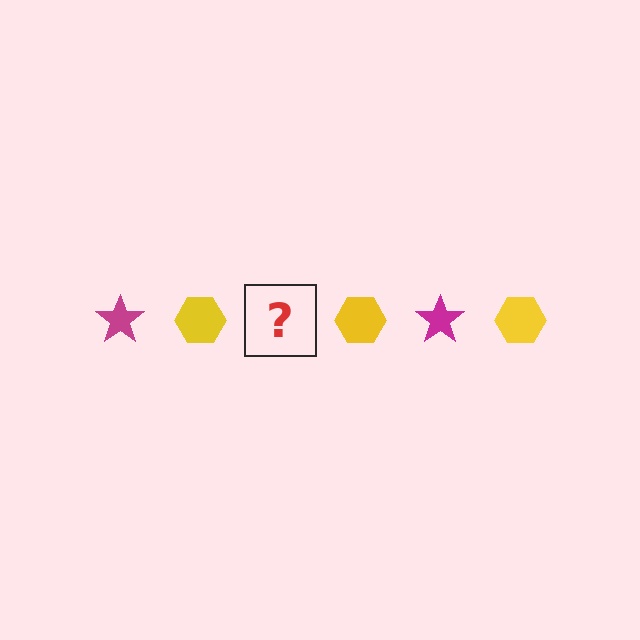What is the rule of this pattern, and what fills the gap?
The rule is that the pattern alternates between magenta star and yellow hexagon. The gap should be filled with a magenta star.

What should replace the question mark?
The question mark should be replaced with a magenta star.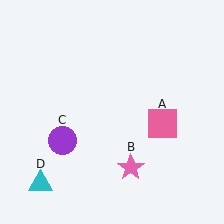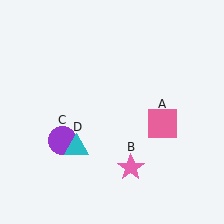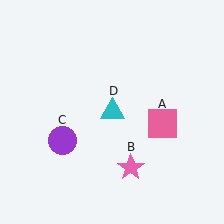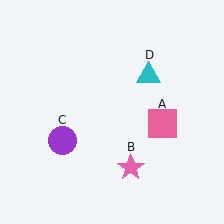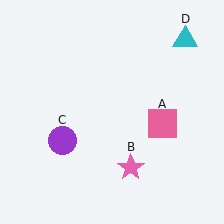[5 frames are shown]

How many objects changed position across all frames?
1 object changed position: cyan triangle (object D).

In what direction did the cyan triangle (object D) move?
The cyan triangle (object D) moved up and to the right.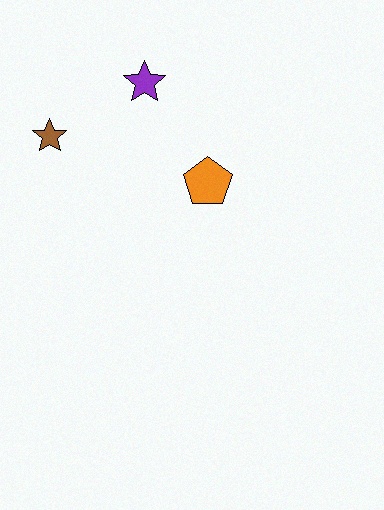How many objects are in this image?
There are 3 objects.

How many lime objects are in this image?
There are no lime objects.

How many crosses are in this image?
There are no crosses.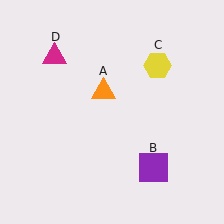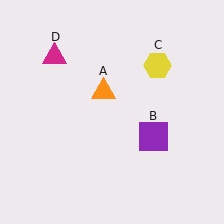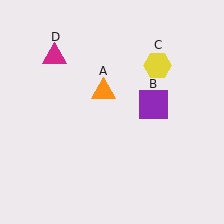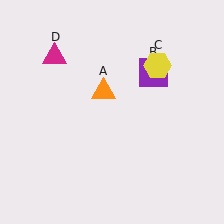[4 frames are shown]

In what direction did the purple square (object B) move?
The purple square (object B) moved up.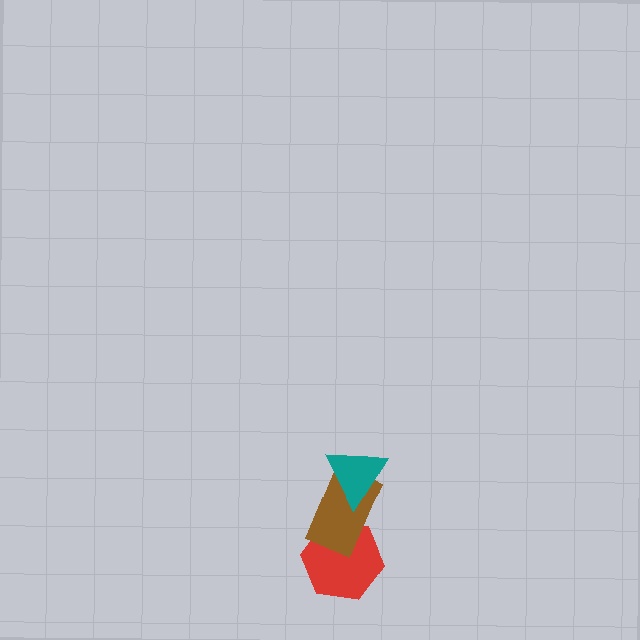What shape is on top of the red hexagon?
The brown rectangle is on top of the red hexagon.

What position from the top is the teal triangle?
The teal triangle is 1st from the top.